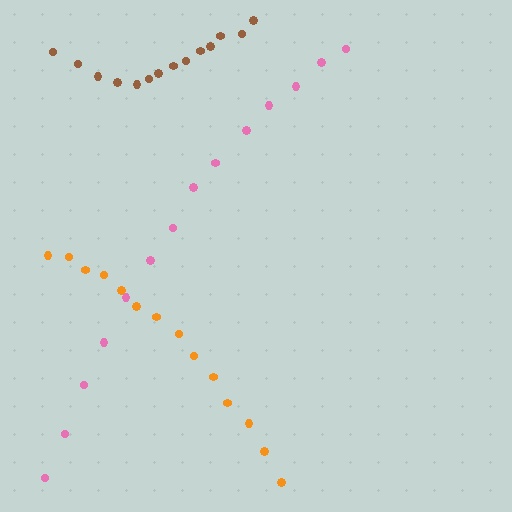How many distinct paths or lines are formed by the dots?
There are 3 distinct paths.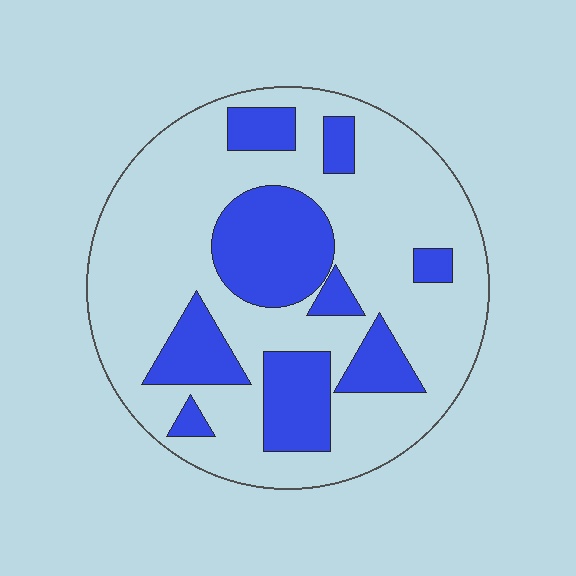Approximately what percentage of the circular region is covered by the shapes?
Approximately 30%.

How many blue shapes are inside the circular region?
9.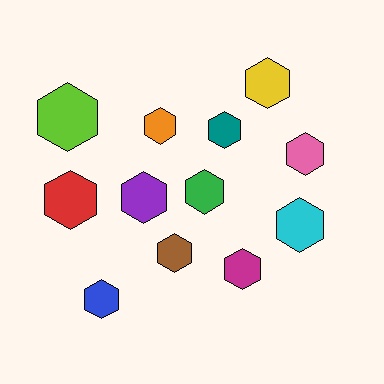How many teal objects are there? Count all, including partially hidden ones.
There is 1 teal object.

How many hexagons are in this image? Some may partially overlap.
There are 12 hexagons.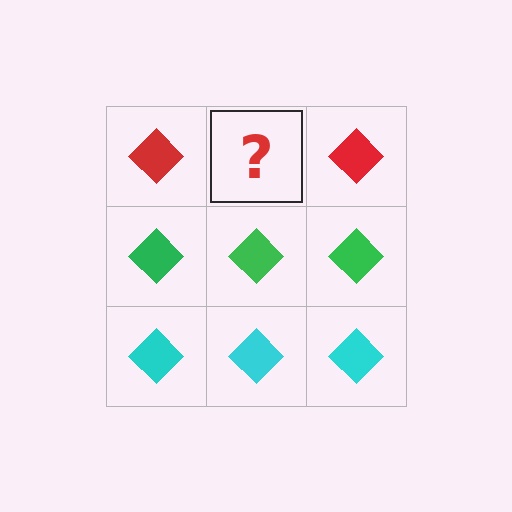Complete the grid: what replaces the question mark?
The question mark should be replaced with a red diamond.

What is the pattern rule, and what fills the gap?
The rule is that each row has a consistent color. The gap should be filled with a red diamond.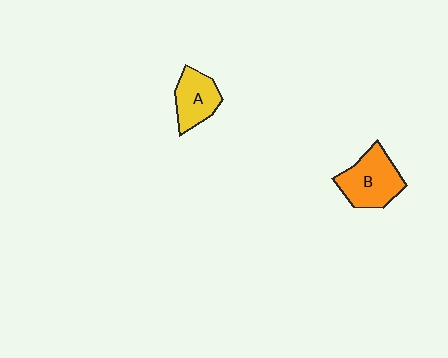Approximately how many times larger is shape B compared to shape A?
Approximately 1.3 times.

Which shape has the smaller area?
Shape A (yellow).